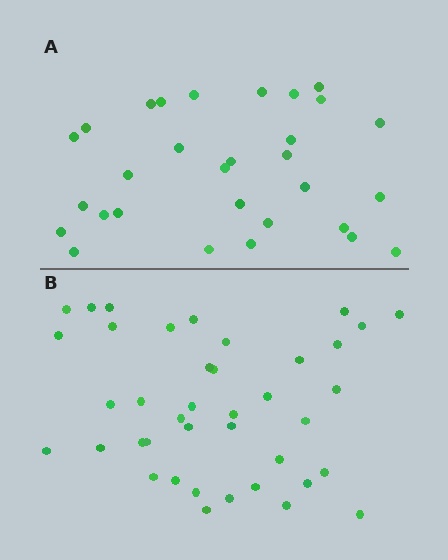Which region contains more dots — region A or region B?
Region B (the bottom region) has more dots.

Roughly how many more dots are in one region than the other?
Region B has roughly 10 or so more dots than region A.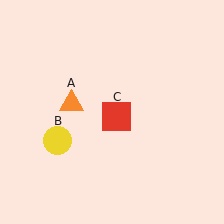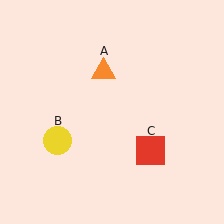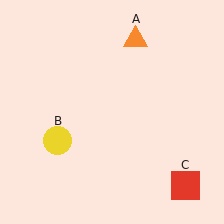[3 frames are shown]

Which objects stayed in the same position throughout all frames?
Yellow circle (object B) remained stationary.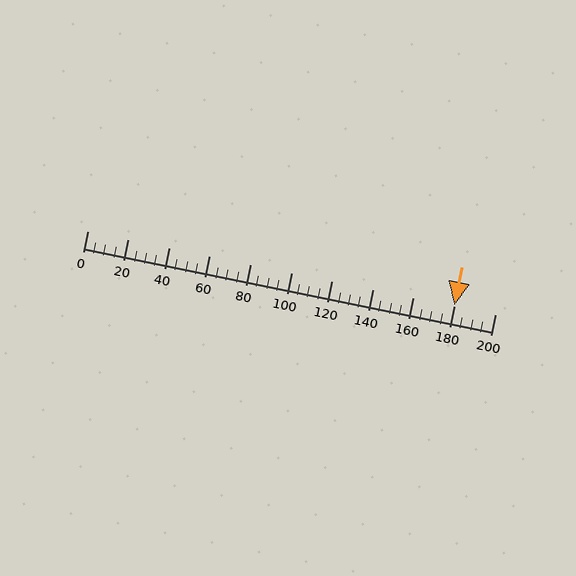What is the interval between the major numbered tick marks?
The major tick marks are spaced 20 units apart.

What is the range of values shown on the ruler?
The ruler shows values from 0 to 200.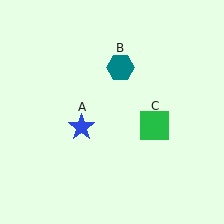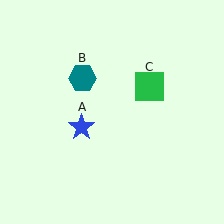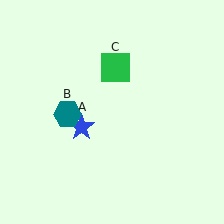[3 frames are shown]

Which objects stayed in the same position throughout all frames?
Blue star (object A) remained stationary.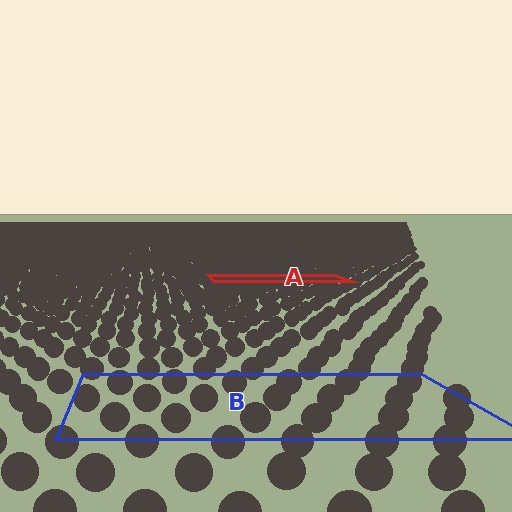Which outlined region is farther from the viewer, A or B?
Region A is farther from the viewer — the texture elements inside it appear smaller and more densely packed.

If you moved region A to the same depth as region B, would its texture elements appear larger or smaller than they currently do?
They would appear larger. At a closer depth, the same texture elements are projected at a bigger on-screen size.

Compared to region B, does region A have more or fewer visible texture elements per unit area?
Region A has more texture elements per unit area — they are packed more densely because it is farther away.